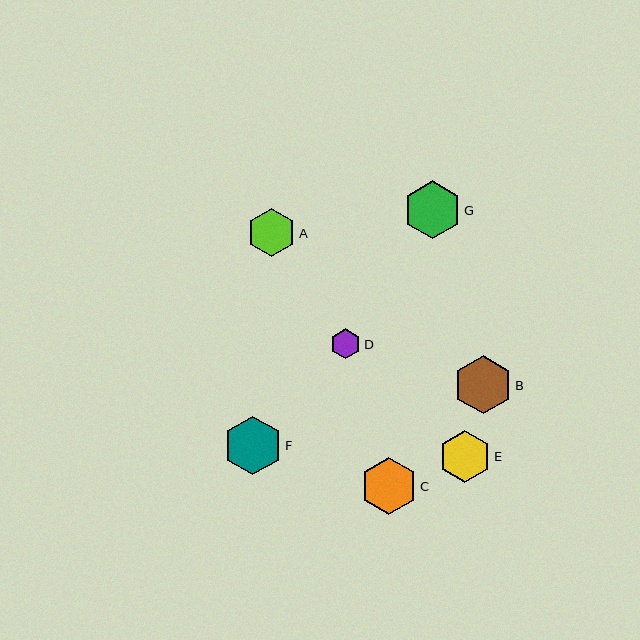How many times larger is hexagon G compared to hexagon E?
Hexagon G is approximately 1.1 times the size of hexagon E.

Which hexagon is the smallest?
Hexagon D is the smallest with a size of approximately 30 pixels.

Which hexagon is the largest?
Hexagon F is the largest with a size of approximately 59 pixels.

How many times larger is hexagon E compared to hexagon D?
Hexagon E is approximately 1.7 times the size of hexagon D.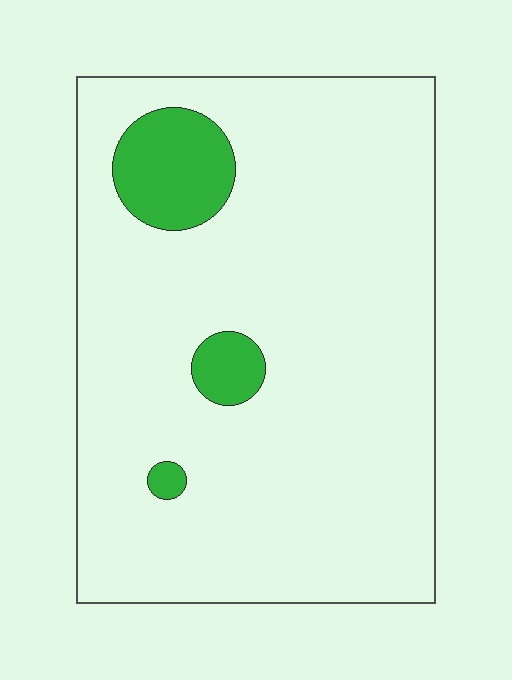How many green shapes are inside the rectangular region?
3.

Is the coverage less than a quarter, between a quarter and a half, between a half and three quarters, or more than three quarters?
Less than a quarter.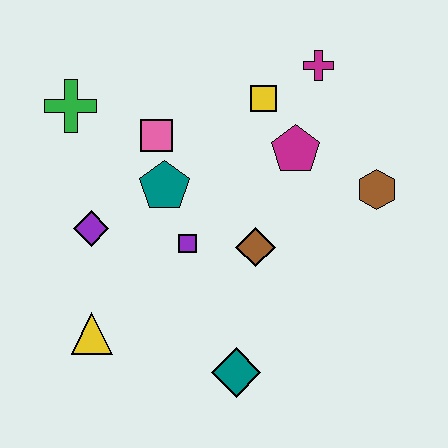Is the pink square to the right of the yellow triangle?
Yes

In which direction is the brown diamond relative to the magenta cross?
The brown diamond is below the magenta cross.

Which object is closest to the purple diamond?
The teal pentagon is closest to the purple diamond.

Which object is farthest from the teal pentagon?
The brown hexagon is farthest from the teal pentagon.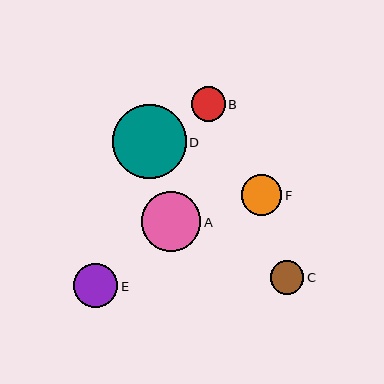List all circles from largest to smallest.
From largest to smallest: D, A, E, F, B, C.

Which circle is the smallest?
Circle C is the smallest with a size of approximately 34 pixels.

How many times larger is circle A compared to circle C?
Circle A is approximately 1.8 times the size of circle C.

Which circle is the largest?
Circle D is the largest with a size of approximately 74 pixels.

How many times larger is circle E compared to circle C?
Circle E is approximately 1.3 times the size of circle C.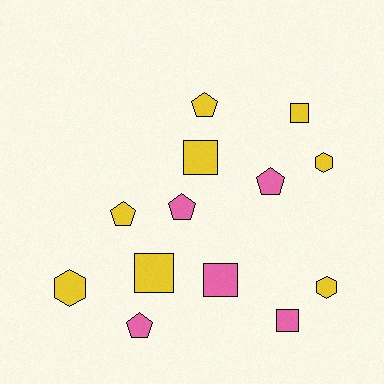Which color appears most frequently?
Yellow, with 8 objects.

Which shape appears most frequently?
Pentagon, with 5 objects.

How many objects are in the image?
There are 13 objects.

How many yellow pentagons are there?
There are 2 yellow pentagons.